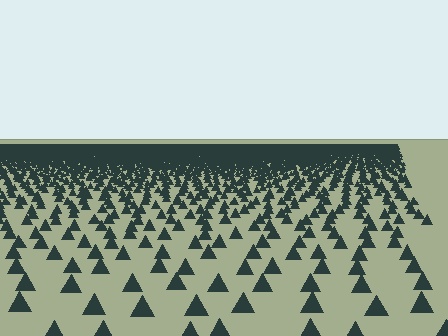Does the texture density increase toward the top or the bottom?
Density increases toward the top.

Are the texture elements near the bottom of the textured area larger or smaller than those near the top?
Larger. Near the bottom, elements are closer to the viewer and appear at a bigger on-screen size.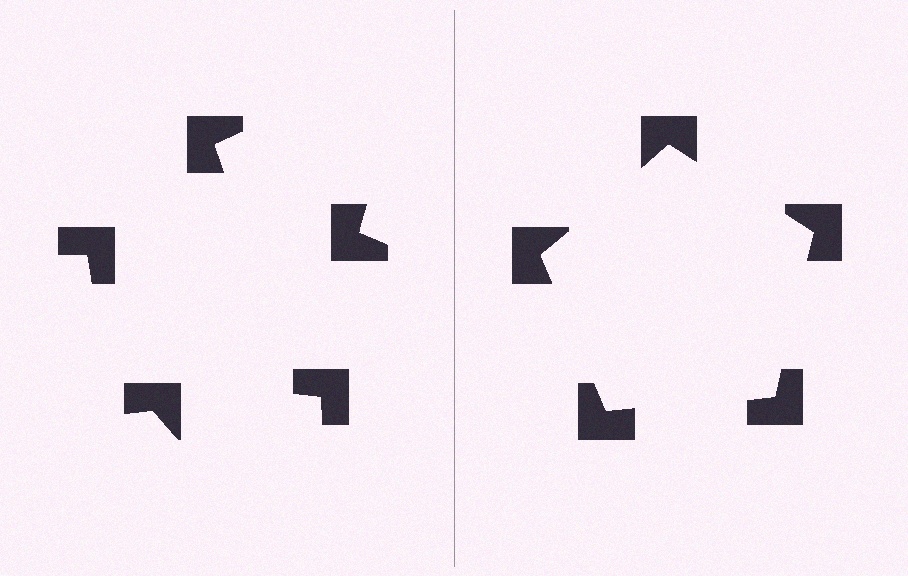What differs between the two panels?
The notched squares are positioned identically on both sides; only the wedge orientations differ. On the right they align to a pentagon; on the left they are misaligned.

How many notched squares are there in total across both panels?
10 — 5 on each side.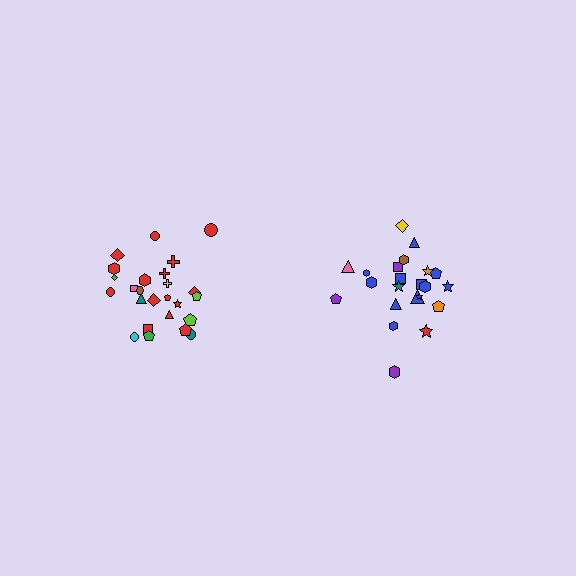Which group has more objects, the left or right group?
The left group.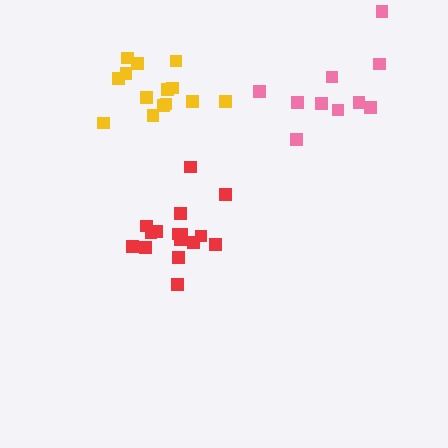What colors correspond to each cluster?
The clusters are colored: pink, red, yellow.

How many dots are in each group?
Group 1: 10 dots, Group 2: 16 dots, Group 3: 14 dots (40 total).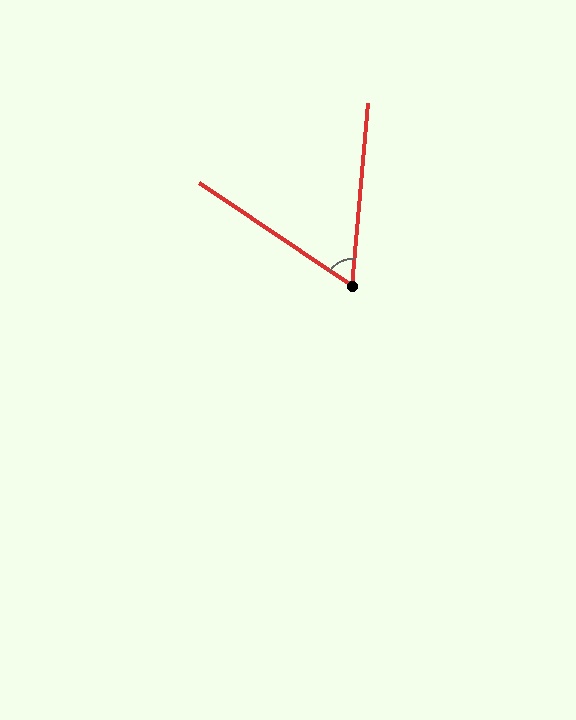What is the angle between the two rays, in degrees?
Approximately 61 degrees.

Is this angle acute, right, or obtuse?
It is acute.